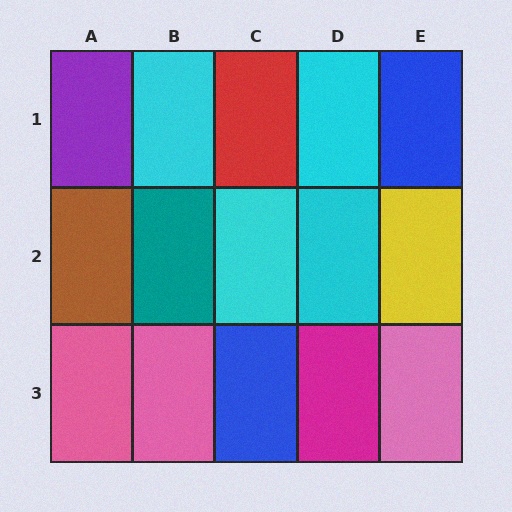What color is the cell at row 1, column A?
Purple.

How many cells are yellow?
1 cell is yellow.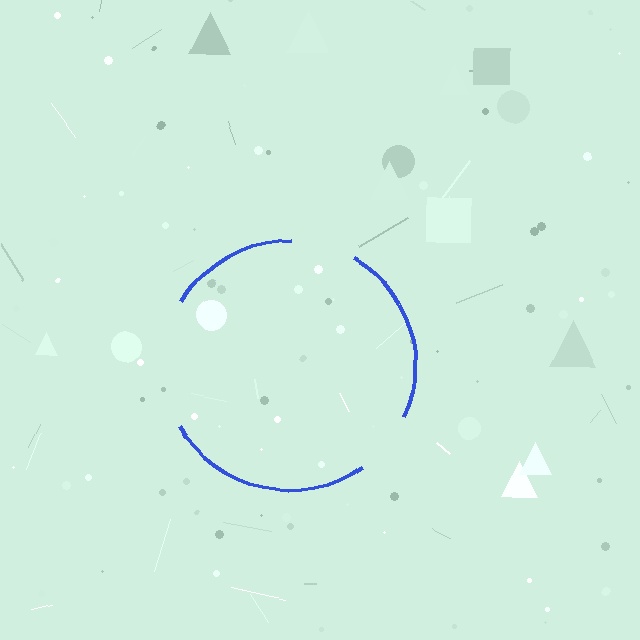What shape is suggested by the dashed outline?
The dashed outline suggests a circle.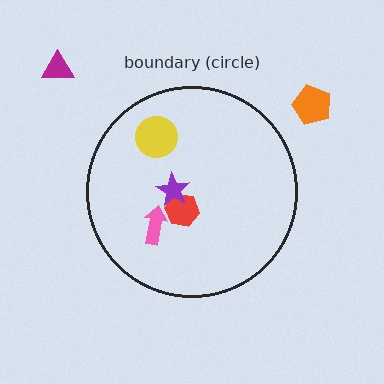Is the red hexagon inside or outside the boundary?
Inside.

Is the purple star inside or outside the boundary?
Inside.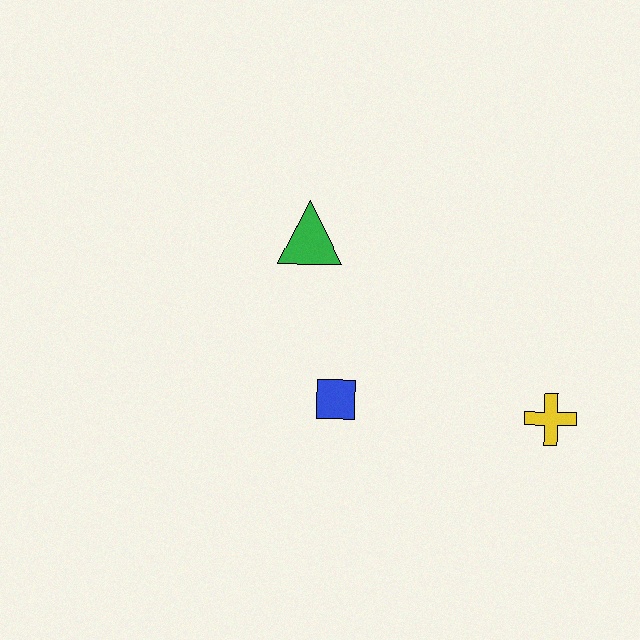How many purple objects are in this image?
There are no purple objects.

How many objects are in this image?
There are 3 objects.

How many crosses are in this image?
There is 1 cross.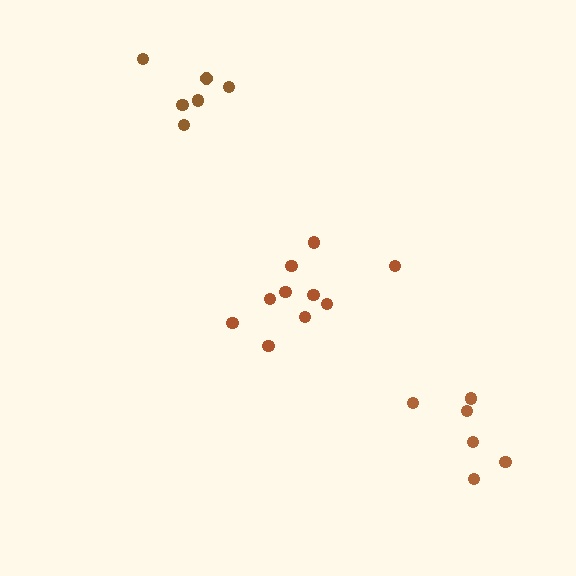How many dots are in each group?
Group 1: 6 dots, Group 2: 10 dots, Group 3: 6 dots (22 total).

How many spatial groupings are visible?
There are 3 spatial groupings.